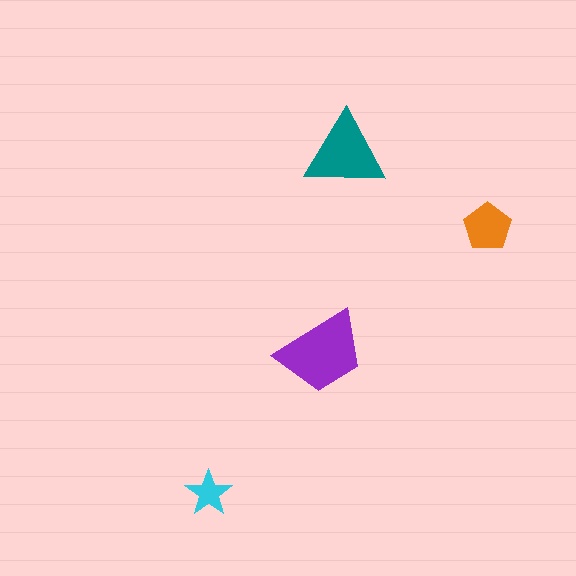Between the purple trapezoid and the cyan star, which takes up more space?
The purple trapezoid.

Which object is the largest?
The purple trapezoid.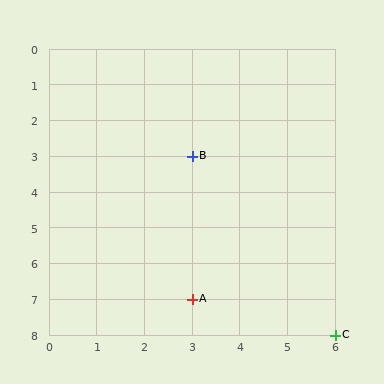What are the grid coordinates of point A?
Point A is at grid coordinates (3, 7).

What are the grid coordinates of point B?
Point B is at grid coordinates (3, 3).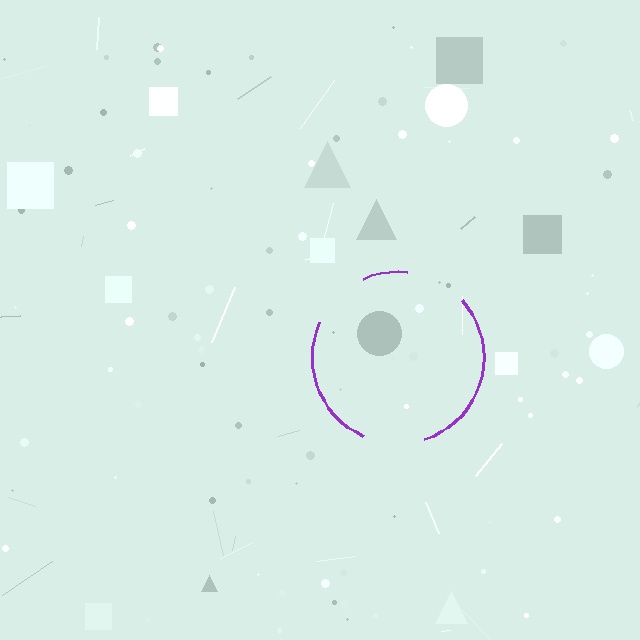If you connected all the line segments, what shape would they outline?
They would outline a circle.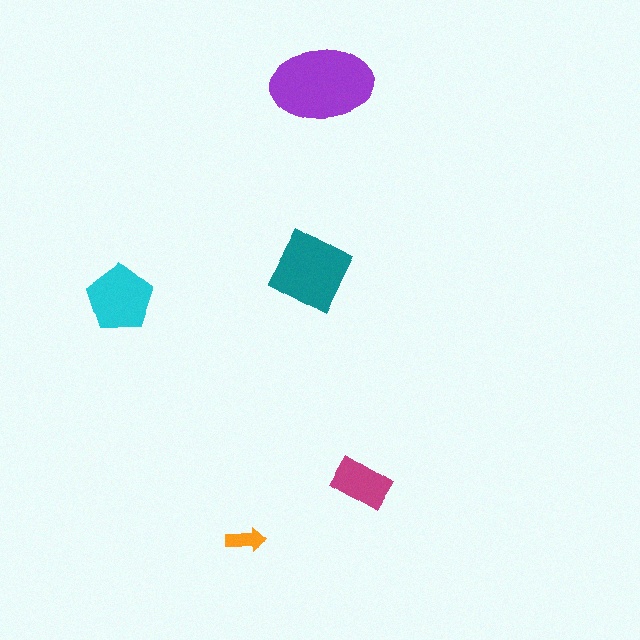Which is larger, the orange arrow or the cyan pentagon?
The cyan pentagon.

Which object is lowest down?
The orange arrow is bottommost.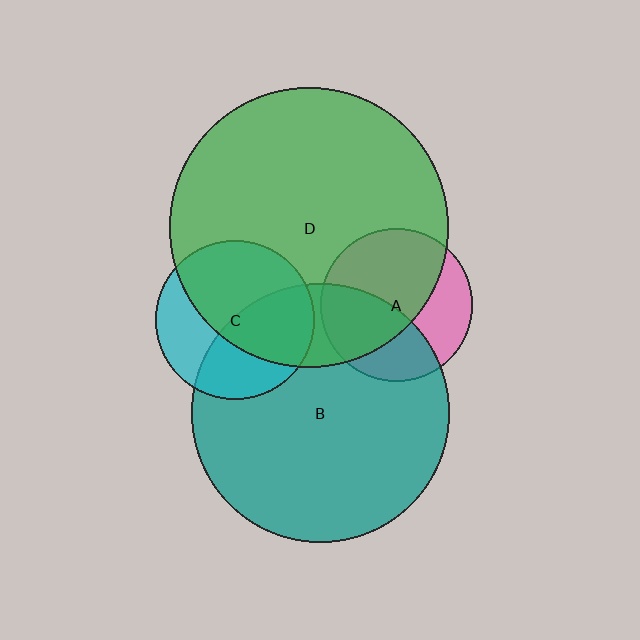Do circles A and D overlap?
Yes.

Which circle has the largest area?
Circle D (green).